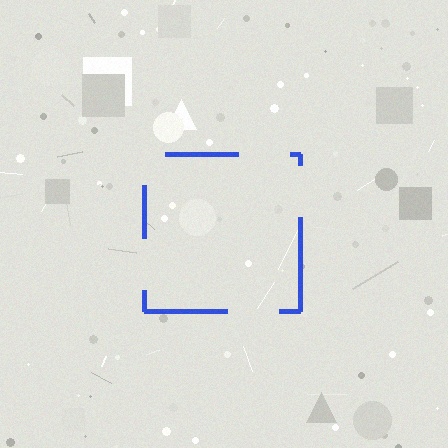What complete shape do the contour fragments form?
The contour fragments form a square.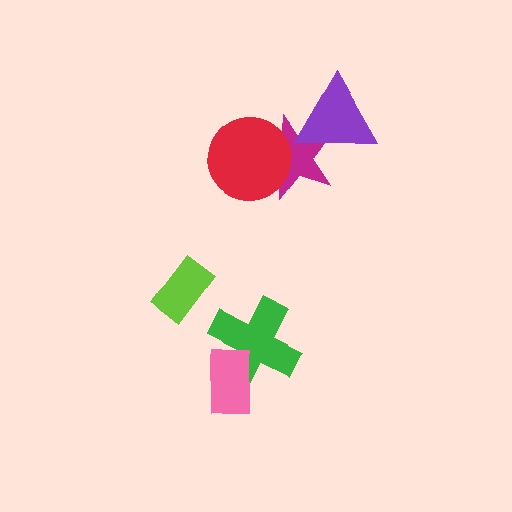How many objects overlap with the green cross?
1 object overlaps with the green cross.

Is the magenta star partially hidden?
Yes, it is partially covered by another shape.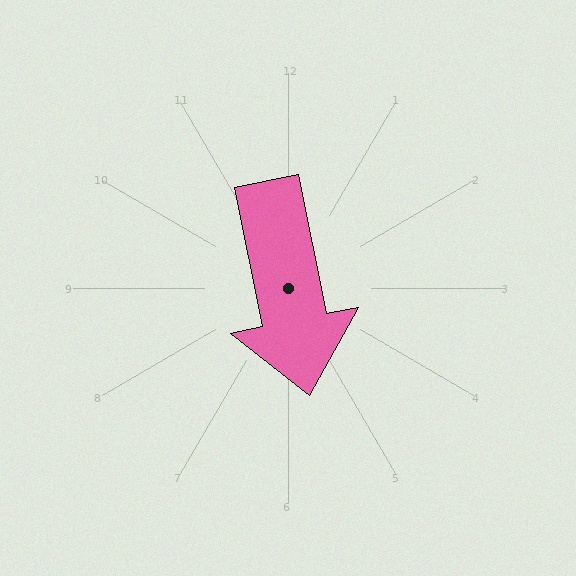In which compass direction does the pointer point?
South.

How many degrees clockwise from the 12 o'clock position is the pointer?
Approximately 169 degrees.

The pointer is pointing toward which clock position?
Roughly 6 o'clock.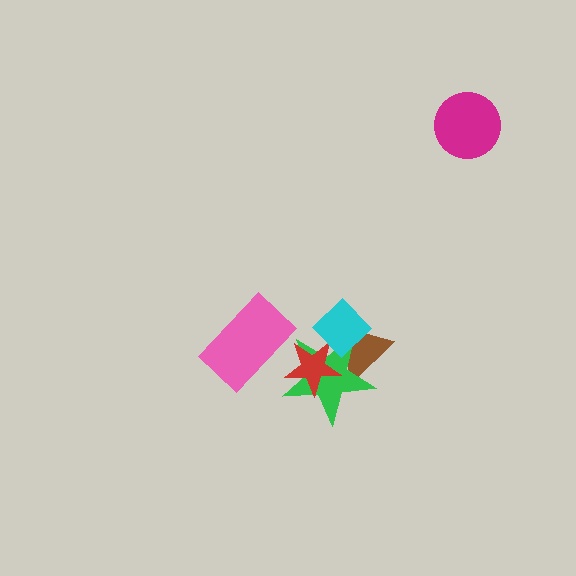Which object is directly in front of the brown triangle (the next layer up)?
The green star is directly in front of the brown triangle.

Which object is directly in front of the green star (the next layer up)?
The red star is directly in front of the green star.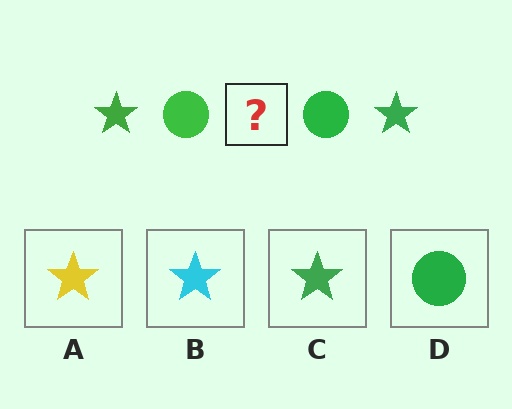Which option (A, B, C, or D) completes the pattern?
C.